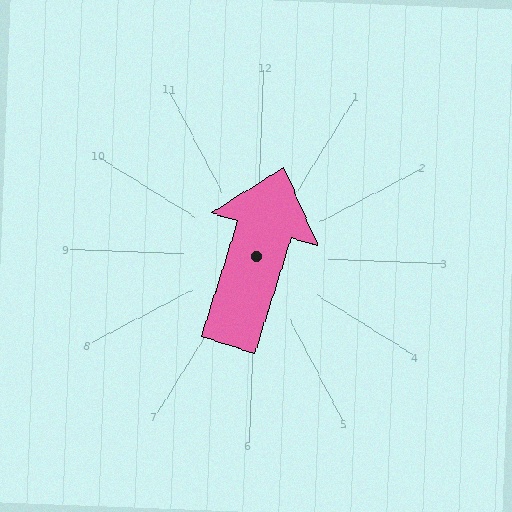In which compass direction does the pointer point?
North.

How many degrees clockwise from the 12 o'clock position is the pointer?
Approximately 15 degrees.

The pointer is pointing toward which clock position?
Roughly 1 o'clock.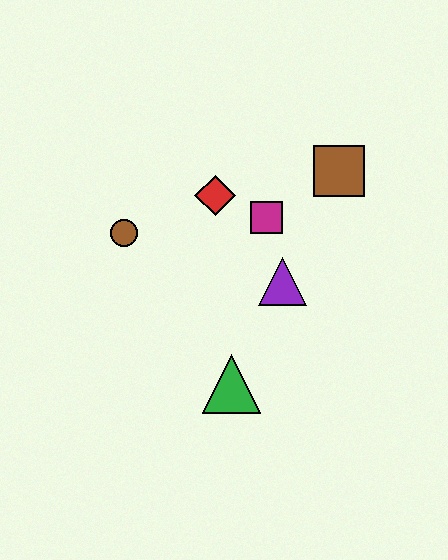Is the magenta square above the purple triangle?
Yes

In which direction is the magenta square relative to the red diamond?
The magenta square is to the right of the red diamond.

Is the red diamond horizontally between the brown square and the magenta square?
No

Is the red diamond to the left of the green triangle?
Yes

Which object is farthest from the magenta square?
The green triangle is farthest from the magenta square.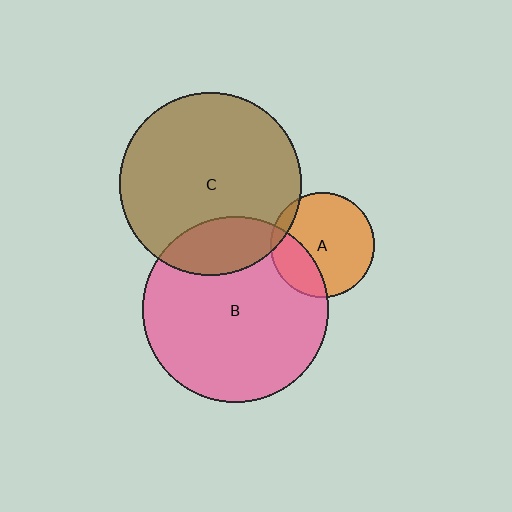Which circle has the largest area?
Circle B (pink).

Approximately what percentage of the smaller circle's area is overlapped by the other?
Approximately 20%.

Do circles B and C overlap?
Yes.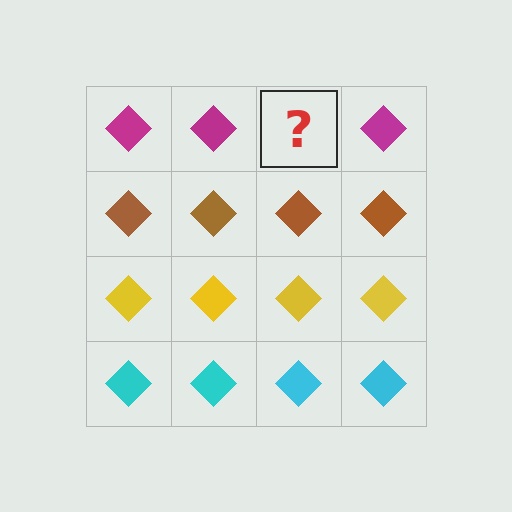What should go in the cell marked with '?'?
The missing cell should contain a magenta diamond.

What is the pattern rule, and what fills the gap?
The rule is that each row has a consistent color. The gap should be filled with a magenta diamond.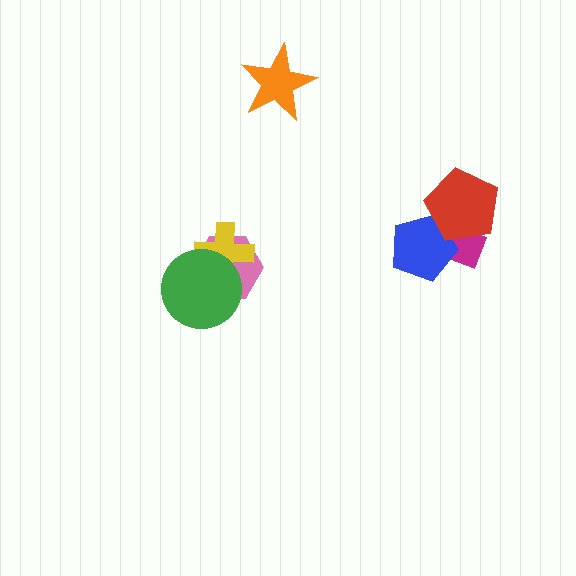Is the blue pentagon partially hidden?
Yes, it is partially covered by another shape.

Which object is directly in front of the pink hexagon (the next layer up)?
The yellow cross is directly in front of the pink hexagon.